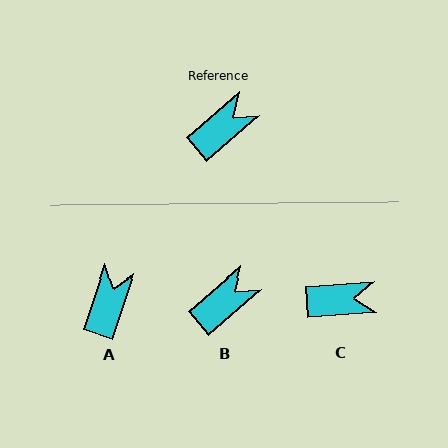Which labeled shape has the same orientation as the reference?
B.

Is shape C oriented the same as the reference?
No, it is off by about 37 degrees.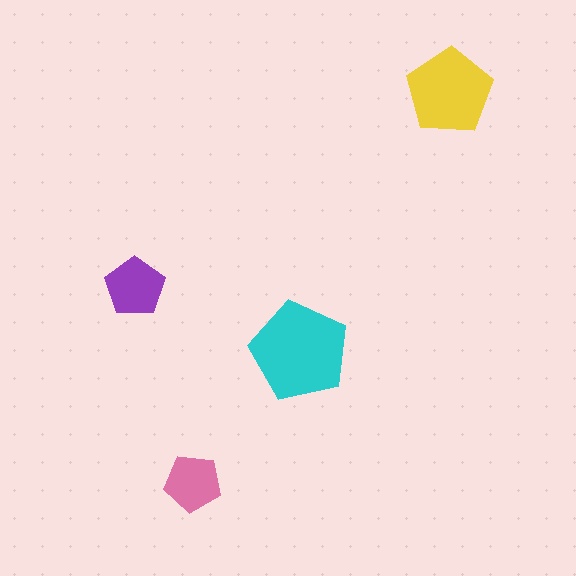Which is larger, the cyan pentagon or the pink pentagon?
The cyan one.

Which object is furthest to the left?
The purple pentagon is leftmost.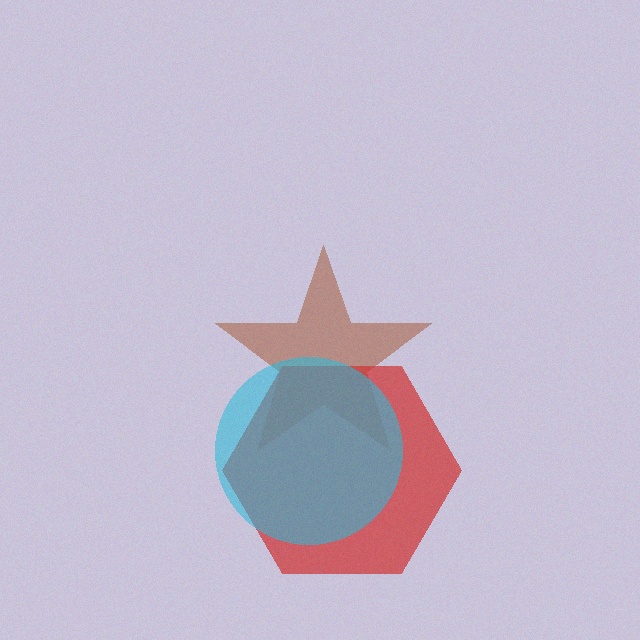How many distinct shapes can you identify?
There are 3 distinct shapes: a brown star, a red hexagon, a cyan circle.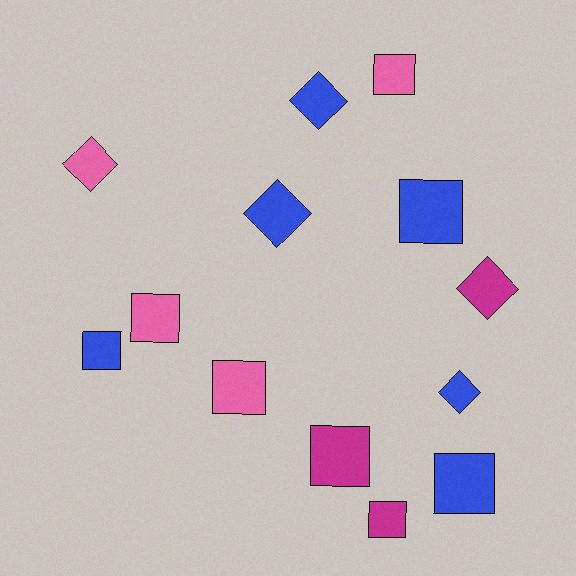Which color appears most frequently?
Blue, with 6 objects.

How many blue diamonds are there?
There are 3 blue diamonds.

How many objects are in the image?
There are 13 objects.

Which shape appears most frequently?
Square, with 8 objects.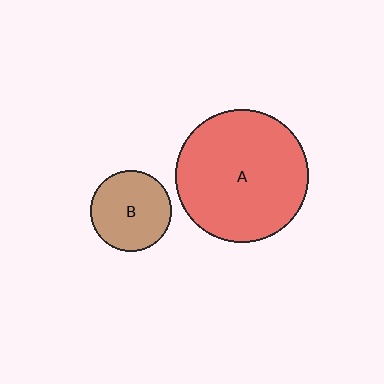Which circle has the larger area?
Circle A (red).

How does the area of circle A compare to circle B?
Approximately 2.7 times.